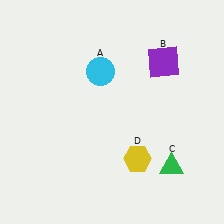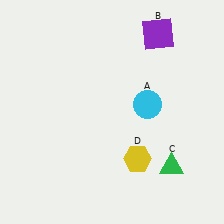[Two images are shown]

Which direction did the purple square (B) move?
The purple square (B) moved up.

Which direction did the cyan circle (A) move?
The cyan circle (A) moved right.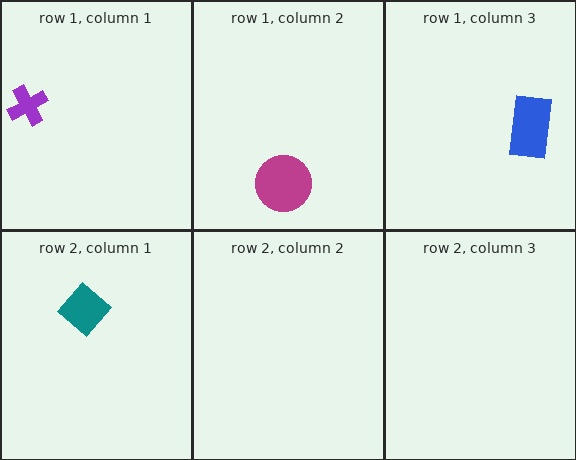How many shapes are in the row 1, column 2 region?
1.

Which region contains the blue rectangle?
The row 1, column 3 region.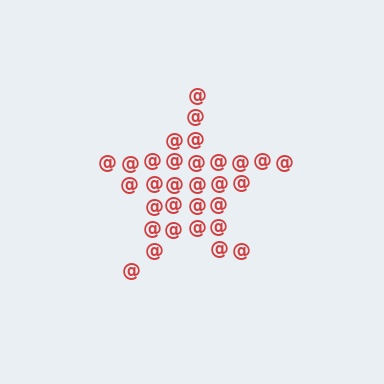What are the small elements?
The small elements are at signs.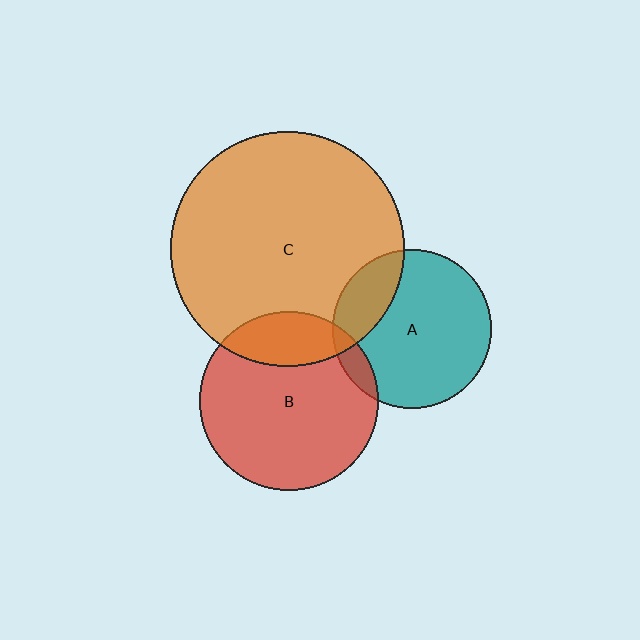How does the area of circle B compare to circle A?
Approximately 1.3 times.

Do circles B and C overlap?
Yes.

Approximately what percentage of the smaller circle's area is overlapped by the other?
Approximately 20%.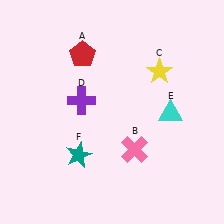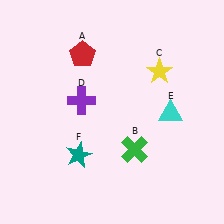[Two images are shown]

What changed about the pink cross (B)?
In Image 1, B is pink. In Image 2, it changed to green.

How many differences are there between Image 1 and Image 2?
There is 1 difference between the two images.